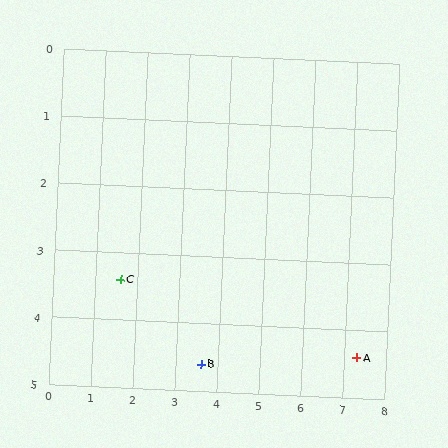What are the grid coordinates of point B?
Point B is at approximately (3.6, 4.6).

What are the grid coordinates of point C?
Point C is at approximately (1.6, 3.4).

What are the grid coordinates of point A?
Point A is at approximately (7.3, 4.4).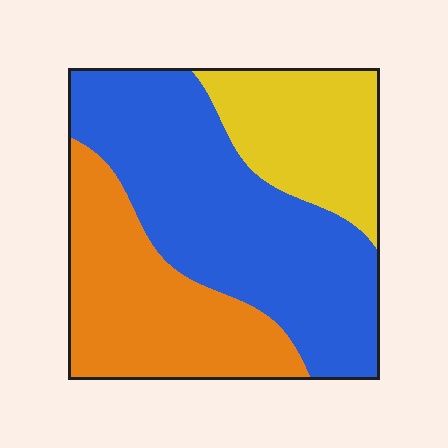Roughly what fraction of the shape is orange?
Orange covers roughly 30% of the shape.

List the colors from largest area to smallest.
From largest to smallest: blue, orange, yellow.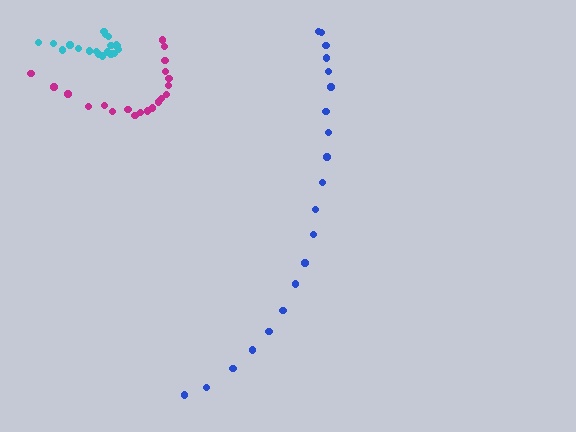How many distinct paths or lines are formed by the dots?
There are 3 distinct paths.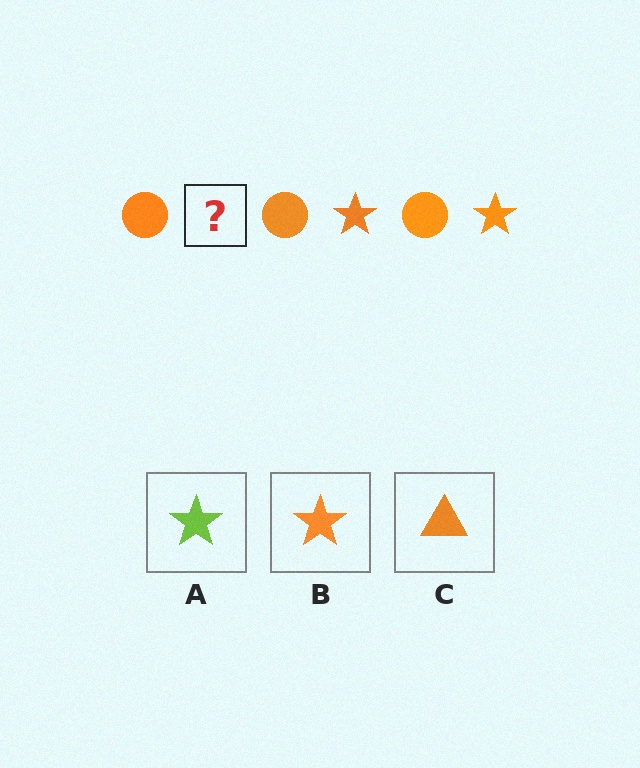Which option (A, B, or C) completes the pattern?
B.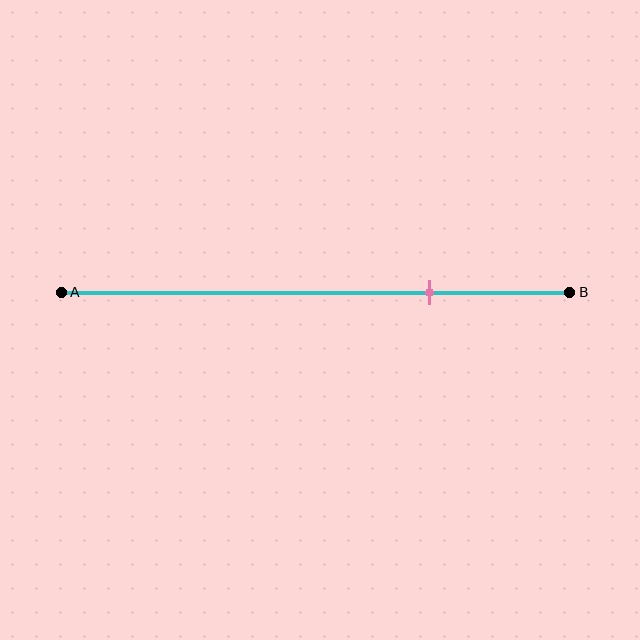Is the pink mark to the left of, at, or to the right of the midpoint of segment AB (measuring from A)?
The pink mark is to the right of the midpoint of segment AB.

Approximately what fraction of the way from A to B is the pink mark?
The pink mark is approximately 75% of the way from A to B.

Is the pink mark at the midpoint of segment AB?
No, the mark is at about 75% from A, not at the 50% midpoint.